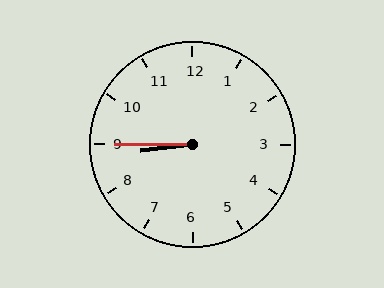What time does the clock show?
8:45.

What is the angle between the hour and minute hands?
Approximately 8 degrees.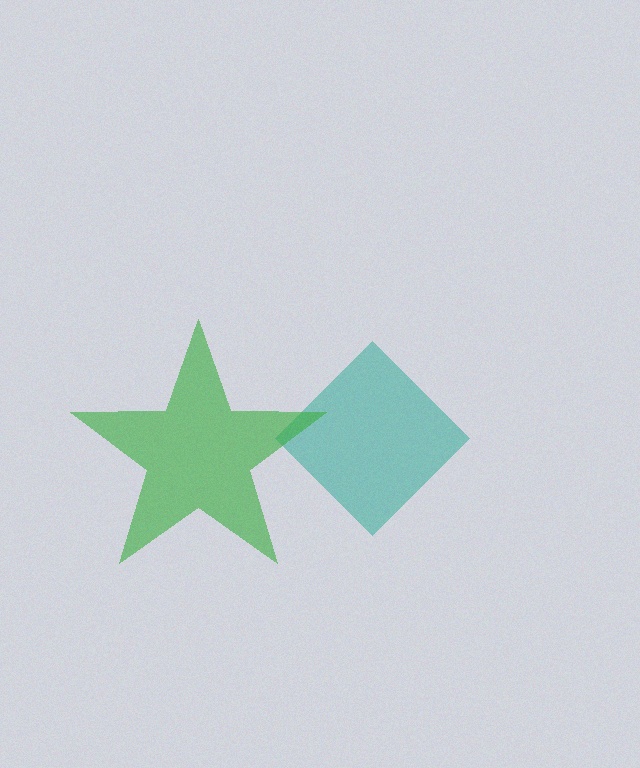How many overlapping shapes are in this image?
There are 2 overlapping shapes in the image.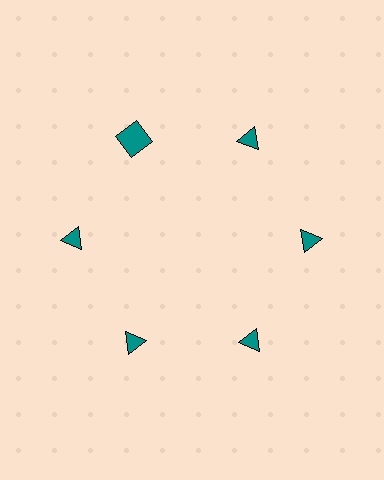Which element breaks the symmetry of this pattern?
The teal square at roughly the 11 o'clock position breaks the symmetry. All other shapes are teal triangles.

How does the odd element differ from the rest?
It has a different shape: square instead of triangle.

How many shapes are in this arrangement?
There are 6 shapes arranged in a ring pattern.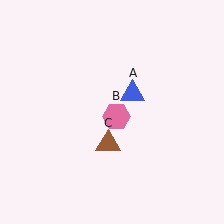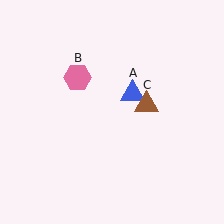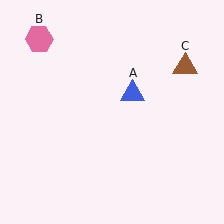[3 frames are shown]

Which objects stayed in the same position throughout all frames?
Blue triangle (object A) remained stationary.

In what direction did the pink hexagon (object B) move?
The pink hexagon (object B) moved up and to the left.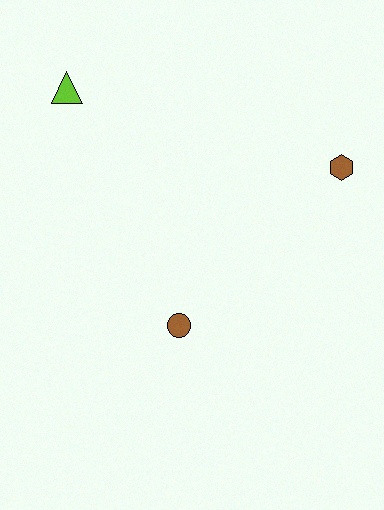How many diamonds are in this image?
There are no diamonds.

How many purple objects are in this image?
There are no purple objects.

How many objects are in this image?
There are 3 objects.